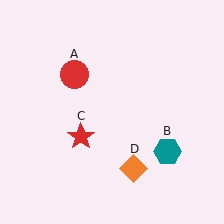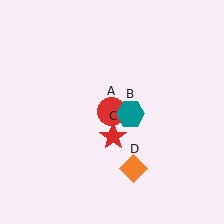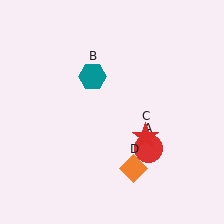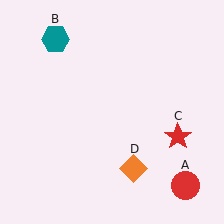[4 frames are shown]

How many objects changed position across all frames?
3 objects changed position: red circle (object A), teal hexagon (object B), red star (object C).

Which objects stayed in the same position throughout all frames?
Orange diamond (object D) remained stationary.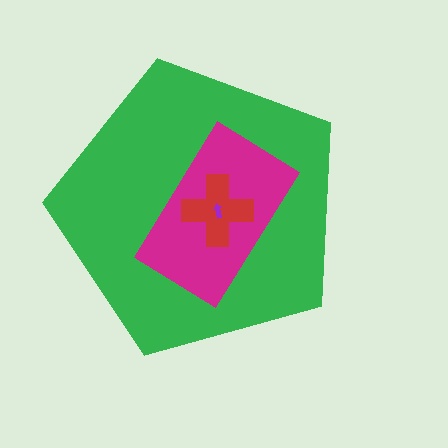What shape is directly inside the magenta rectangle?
The red cross.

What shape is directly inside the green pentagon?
The magenta rectangle.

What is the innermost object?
The purple arrow.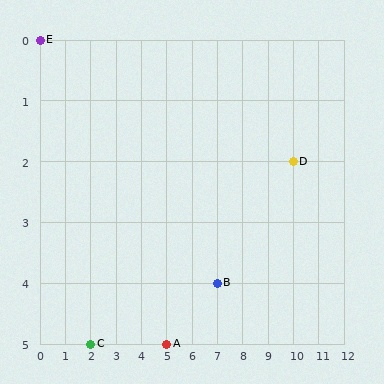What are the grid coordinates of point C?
Point C is at grid coordinates (2, 5).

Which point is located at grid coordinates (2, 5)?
Point C is at (2, 5).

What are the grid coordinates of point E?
Point E is at grid coordinates (0, 0).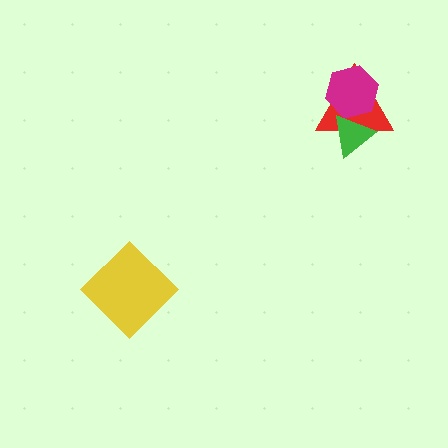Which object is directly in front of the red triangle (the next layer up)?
The magenta hexagon is directly in front of the red triangle.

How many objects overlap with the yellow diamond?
0 objects overlap with the yellow diamond.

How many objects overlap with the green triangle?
2 objects overlap with the green triangle.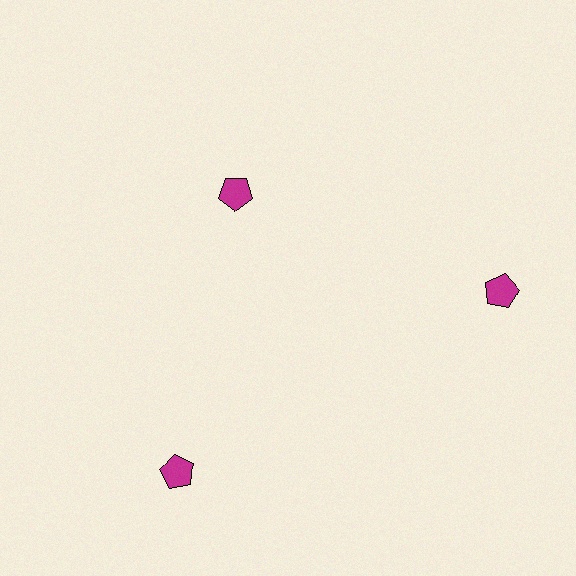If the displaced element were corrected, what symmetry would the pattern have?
It would have 3-fold rotational symmetry — the pattern would map onto itself every 120 degrees.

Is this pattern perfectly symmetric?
No. The 3 magenta pentagons are arranged in a ring, but one element near the 11 o'clock position is pulled inward toward the center, breaking the 3-fold rotational symmetry.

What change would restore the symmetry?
The symmetry would be restored by moving it outward, back onto the ring so that all 3 pentagons sit at equal angles and equal distance from the center.